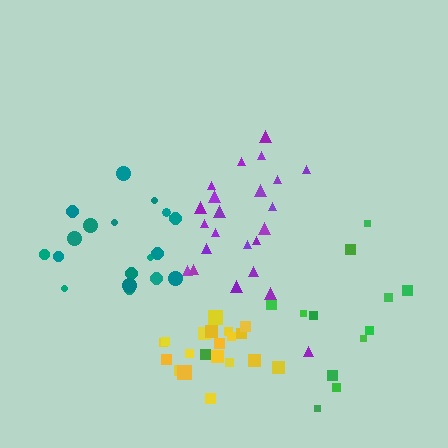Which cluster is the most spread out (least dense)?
Green.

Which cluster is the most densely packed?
Yellow.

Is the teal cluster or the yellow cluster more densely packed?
Yellow.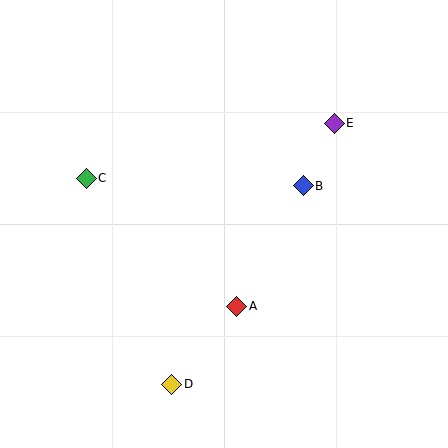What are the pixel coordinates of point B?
Point B is at (303, 186).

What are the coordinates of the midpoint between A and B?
The midpoint between A and B is at (270, 246).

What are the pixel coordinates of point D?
Point D is at (172, 384).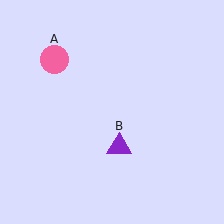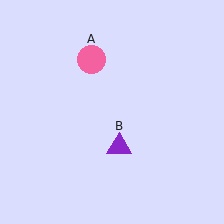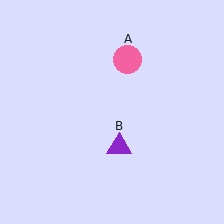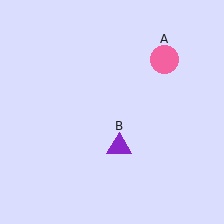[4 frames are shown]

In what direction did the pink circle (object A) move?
The pink circle (object A) moved right.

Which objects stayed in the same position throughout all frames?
Purple triangle (object B) remained stationary.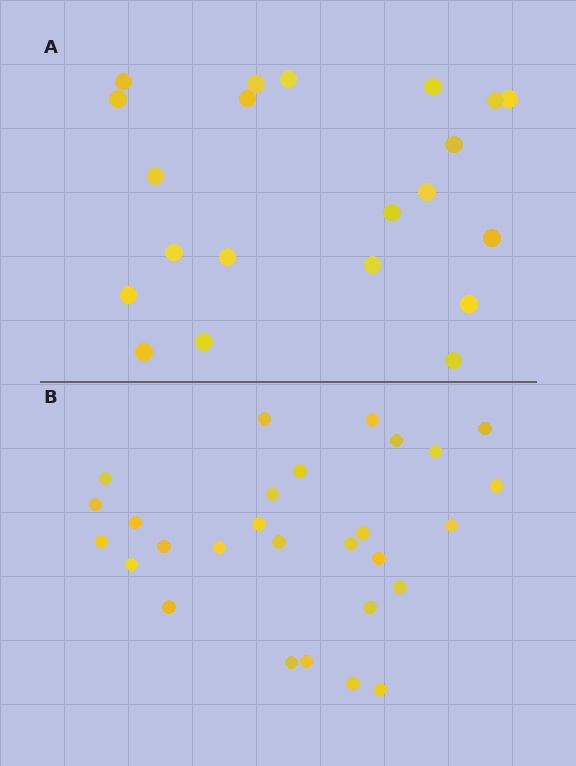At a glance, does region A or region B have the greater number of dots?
Region B (the bottom region) has more dots.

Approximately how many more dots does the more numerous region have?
Region B has roughly 8 or so more dots than region A.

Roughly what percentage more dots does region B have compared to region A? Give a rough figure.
About 35% more.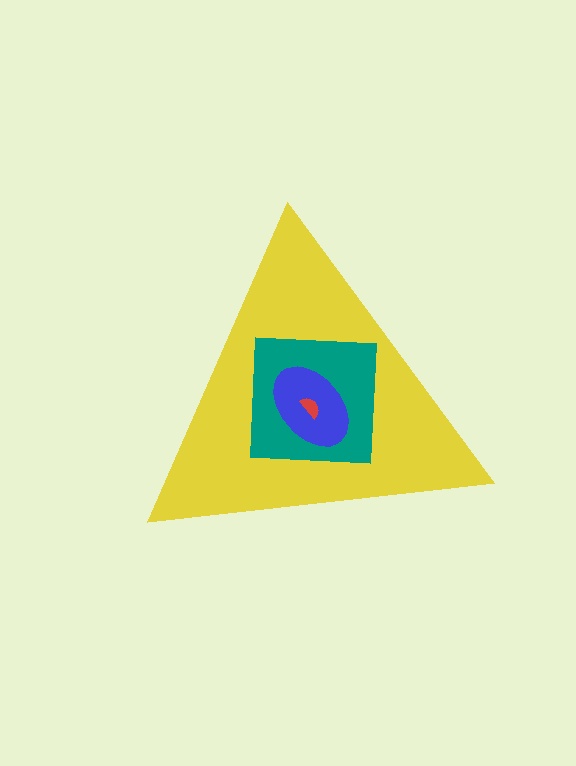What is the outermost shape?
The yellow triangle.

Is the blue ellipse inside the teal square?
Yes.